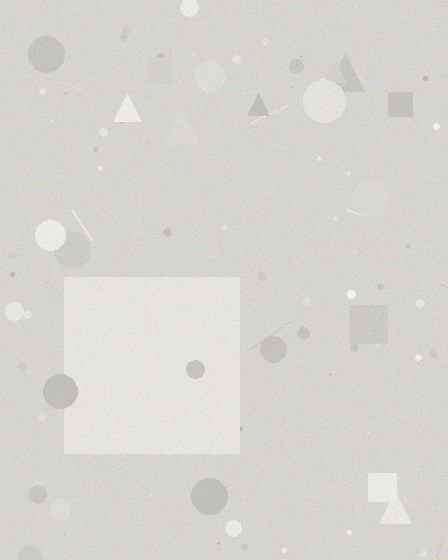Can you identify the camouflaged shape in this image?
The camouflaged shape is a square.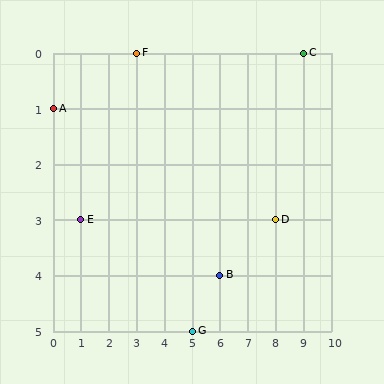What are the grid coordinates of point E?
Point E is at grid coordinates (1, 3).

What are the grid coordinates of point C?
Point C is at grid coordinates (9, 0).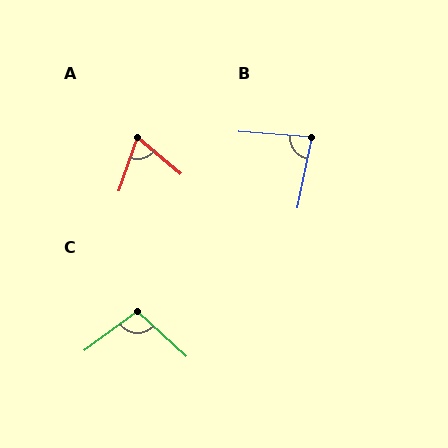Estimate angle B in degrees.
Approximately 83 degrees.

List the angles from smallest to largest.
A (69°), B (83°), C (101°).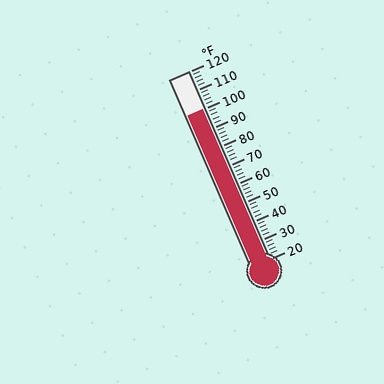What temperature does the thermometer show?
The thermometer shows approximately 100°F.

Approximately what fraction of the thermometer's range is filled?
The thermometer is filled to approximately 80% of its range.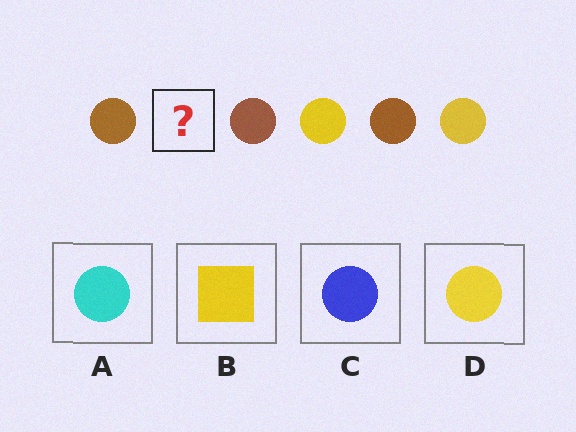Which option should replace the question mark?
Option D.